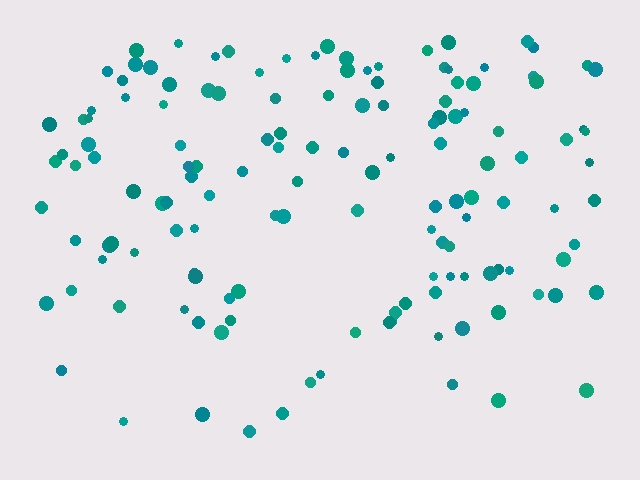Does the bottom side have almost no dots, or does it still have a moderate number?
Still a moderate number, just noticeably fewer than the top.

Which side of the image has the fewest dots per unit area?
The bottom.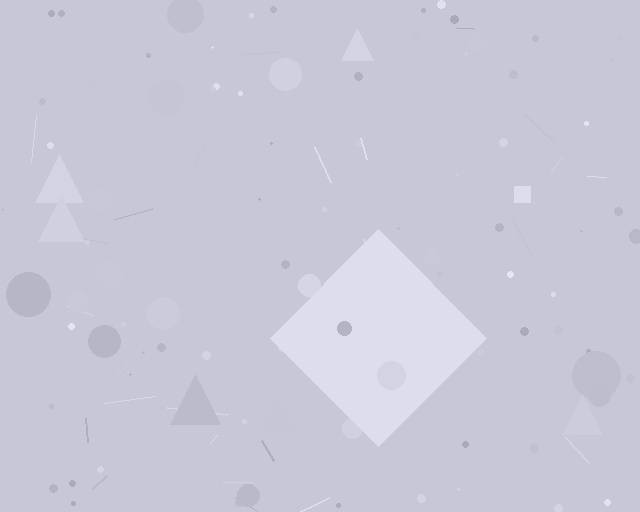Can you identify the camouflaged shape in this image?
The camouflaged shape is a diamond.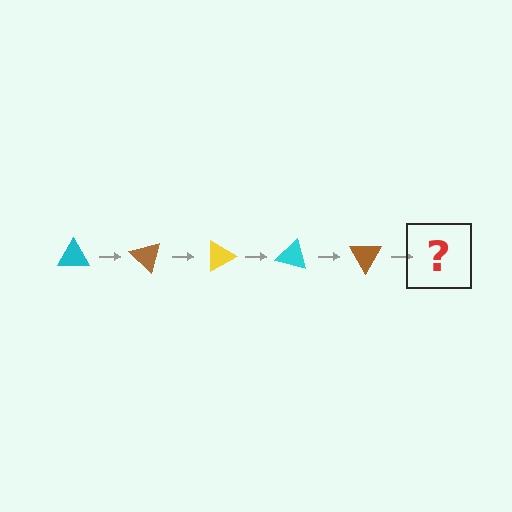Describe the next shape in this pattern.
It should be a yellow triangle, rotated 225 degrees from the start.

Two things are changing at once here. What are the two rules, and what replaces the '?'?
The two rules are that it rotates 45 degrees each step and the color cycles through cyan, brown, and yellow. The '?' should be a yellow triangle, rotated 225 degrees from the start.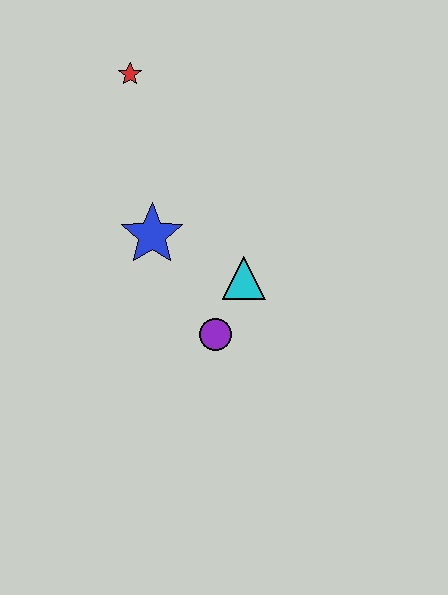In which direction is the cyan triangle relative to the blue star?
The cyan triangle is to the right of the blue star.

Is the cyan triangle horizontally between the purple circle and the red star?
No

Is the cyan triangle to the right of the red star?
Yes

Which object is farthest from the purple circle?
The red star is farthest from the purple circle.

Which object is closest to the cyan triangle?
The purple circle is closest to the cyan triangle.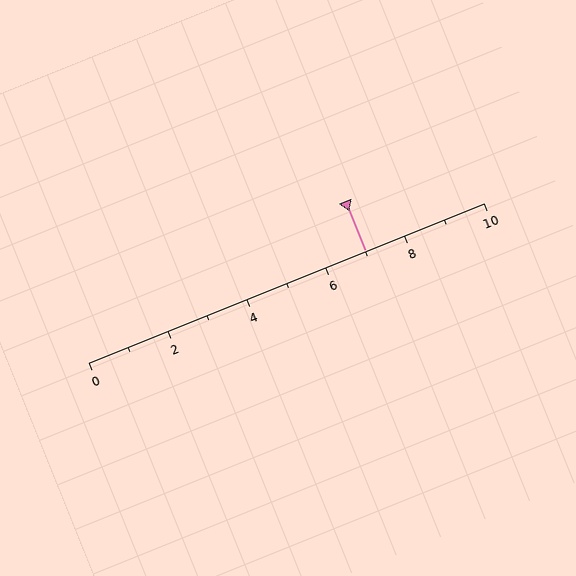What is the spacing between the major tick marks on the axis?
The major ticks are spaced 2 apart.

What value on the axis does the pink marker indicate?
The marker indicates approximately 7.